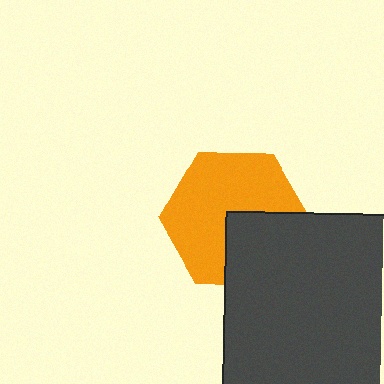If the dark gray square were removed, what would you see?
You would see the complete orange hexagon.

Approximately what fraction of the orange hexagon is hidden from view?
Roughly 34% of the orange hexagon is hidden behind the dark gray square.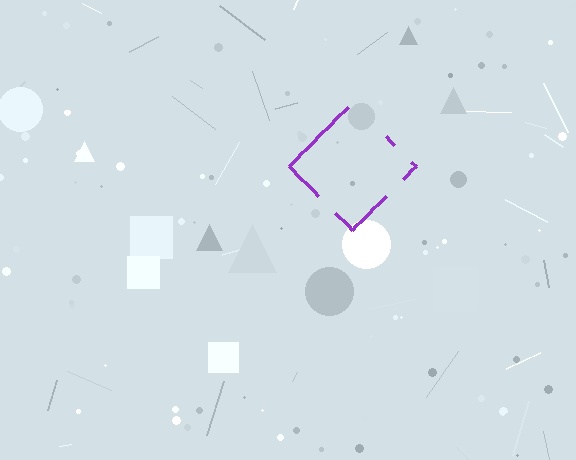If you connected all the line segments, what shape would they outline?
They would outline a diamond.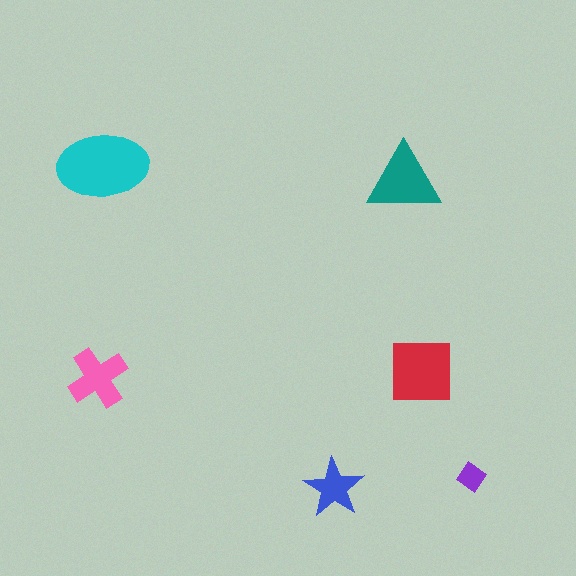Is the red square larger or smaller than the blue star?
Larger.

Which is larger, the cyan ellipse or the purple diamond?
The cyan ellipse.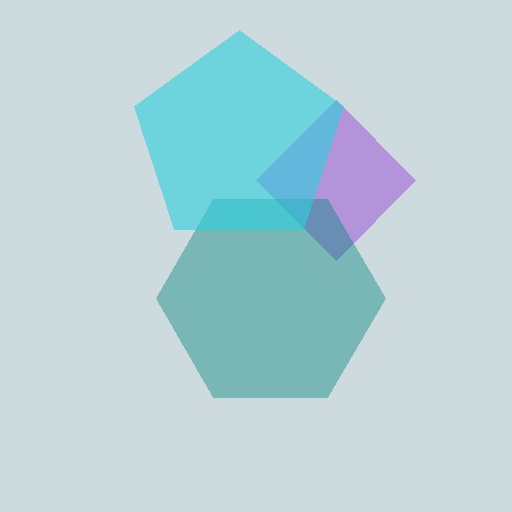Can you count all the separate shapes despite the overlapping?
Yes, there are 3 separate shapes.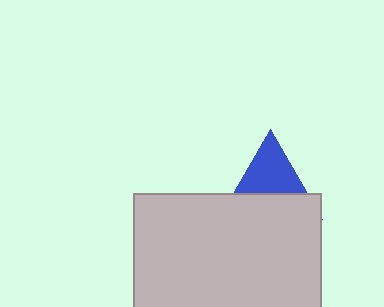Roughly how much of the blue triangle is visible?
About half of it is visible (roughly 51%).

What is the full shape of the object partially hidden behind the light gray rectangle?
The partially hidden object is a blue triangle.